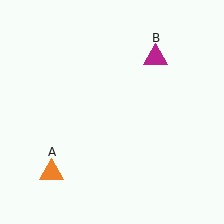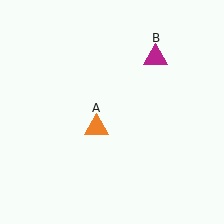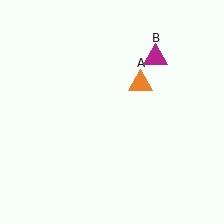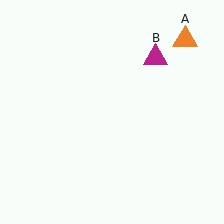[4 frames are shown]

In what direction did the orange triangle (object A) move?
The orange triangle (object A) moved up and to the right.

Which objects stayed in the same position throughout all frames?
Magenta triangle (object B) remained stationary.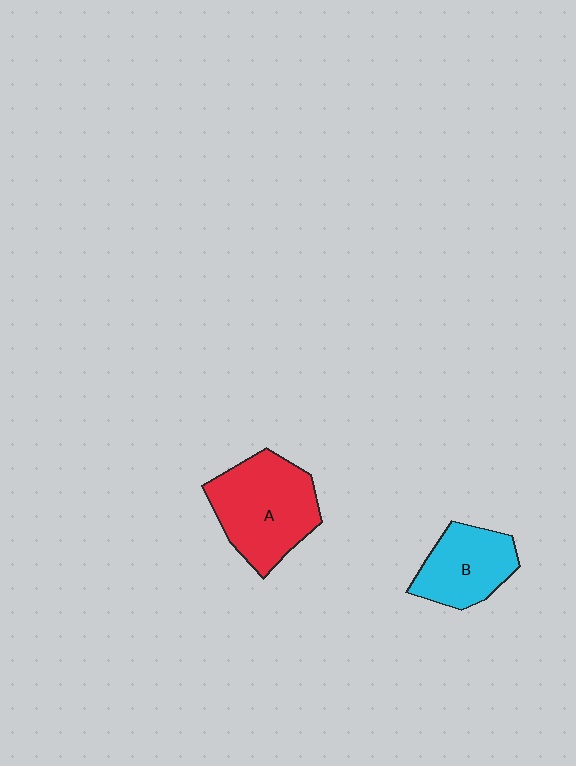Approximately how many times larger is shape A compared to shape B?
Approximately 1.4 times.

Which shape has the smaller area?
Shape B (cyan).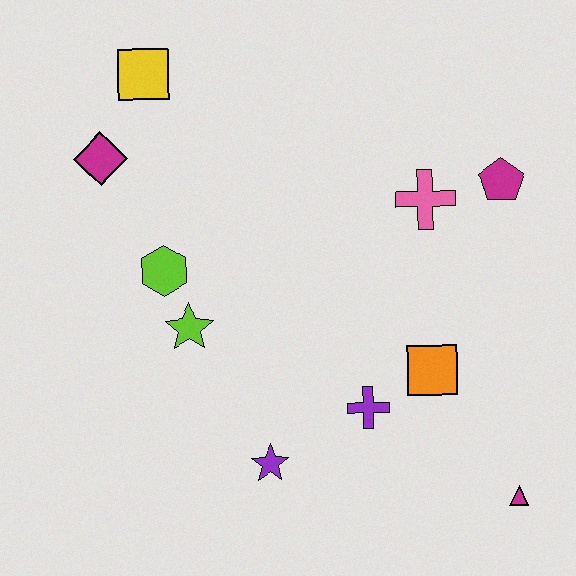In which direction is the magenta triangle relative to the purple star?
The magenta triangle is to the right of the purple star.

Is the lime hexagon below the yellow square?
Yes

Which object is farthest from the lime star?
The magenta triangle is farthest from the lime star.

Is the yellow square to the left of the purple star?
Yes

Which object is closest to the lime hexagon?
The lime star is closest to the lime hexagon.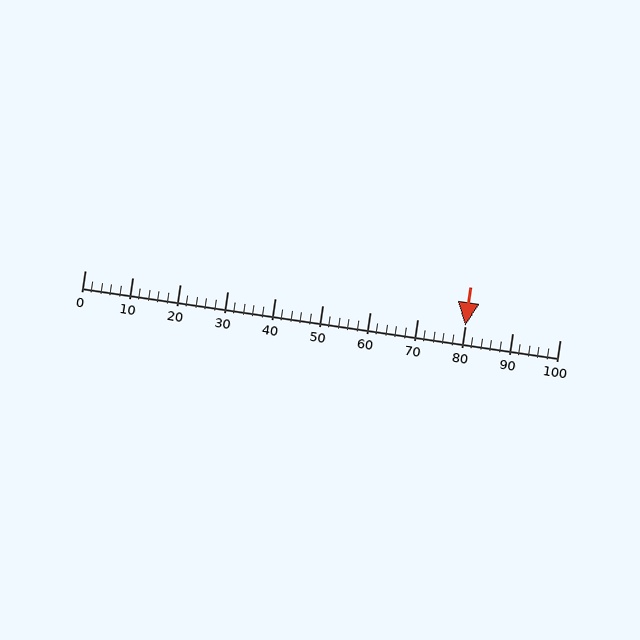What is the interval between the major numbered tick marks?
The major tick marks are spaced 10 units apart.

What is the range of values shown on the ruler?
The ruler shows values from 0 to 100.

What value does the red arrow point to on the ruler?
The red arrow points to approximately 80.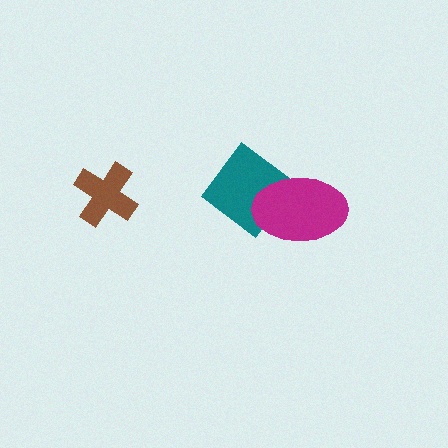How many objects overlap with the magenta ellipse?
1 object overlaps with the magenta ellipse.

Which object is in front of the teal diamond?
The magenta ellipse is in front of the teal diamond.